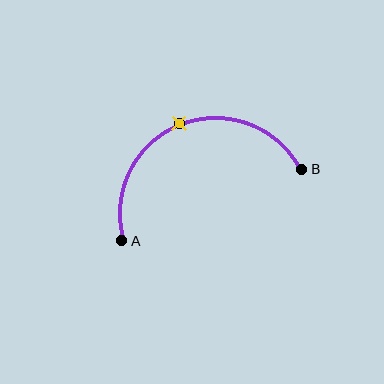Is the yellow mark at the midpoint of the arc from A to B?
Yes. The yellow mark lies on the arc at equal arc-length from both A and B — it is the arc midpoint.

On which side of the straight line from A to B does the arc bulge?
The arc bulges above the straight line connecting A and B.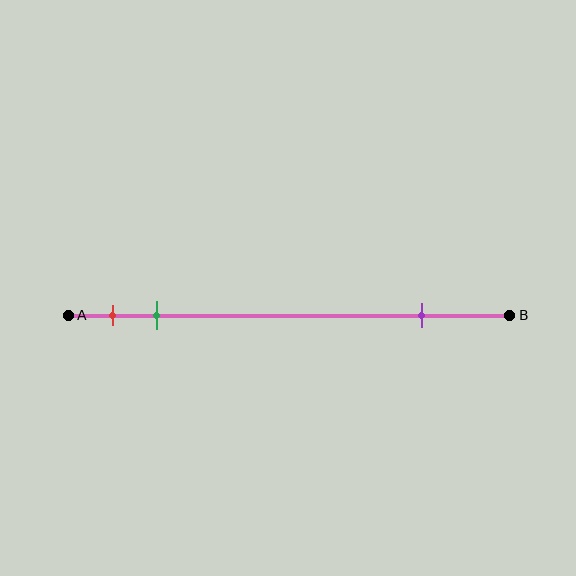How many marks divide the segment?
There are 3 marks dividing the segment.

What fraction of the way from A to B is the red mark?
The red mark is approximately 10% (0.1) of the way from A to B.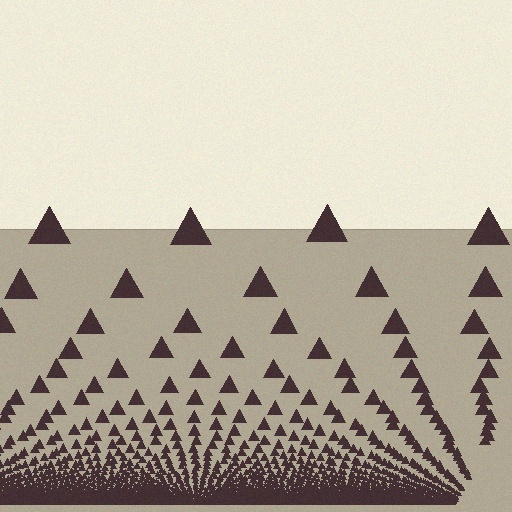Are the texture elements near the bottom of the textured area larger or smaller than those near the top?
Smaller. The gradient is inverted — elements near the bottom are smaller and denser.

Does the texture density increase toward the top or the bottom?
Density increases toward the bottom.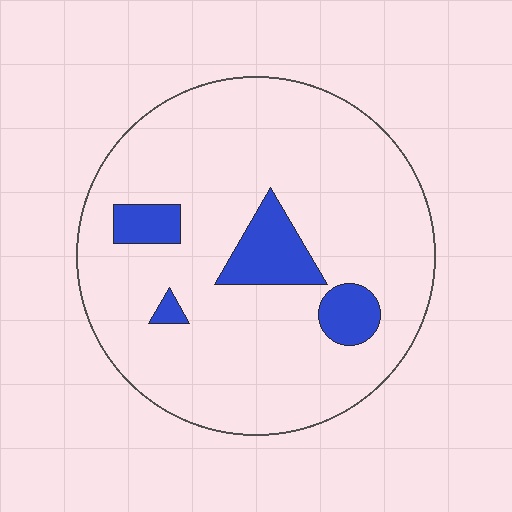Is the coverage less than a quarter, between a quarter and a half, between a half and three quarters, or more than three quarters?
Less than a quarter.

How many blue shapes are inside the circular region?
4.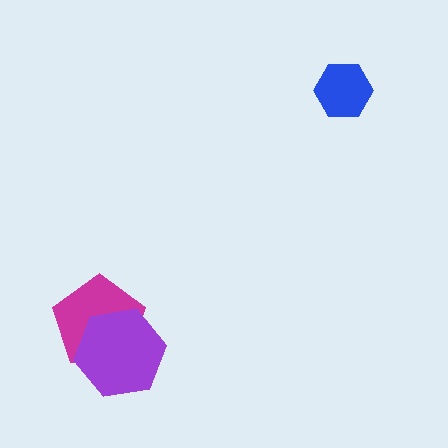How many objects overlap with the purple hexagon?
1 object overlaps with the purple hexagon.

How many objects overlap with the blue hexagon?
0 objects overlap with the blue hexagon.